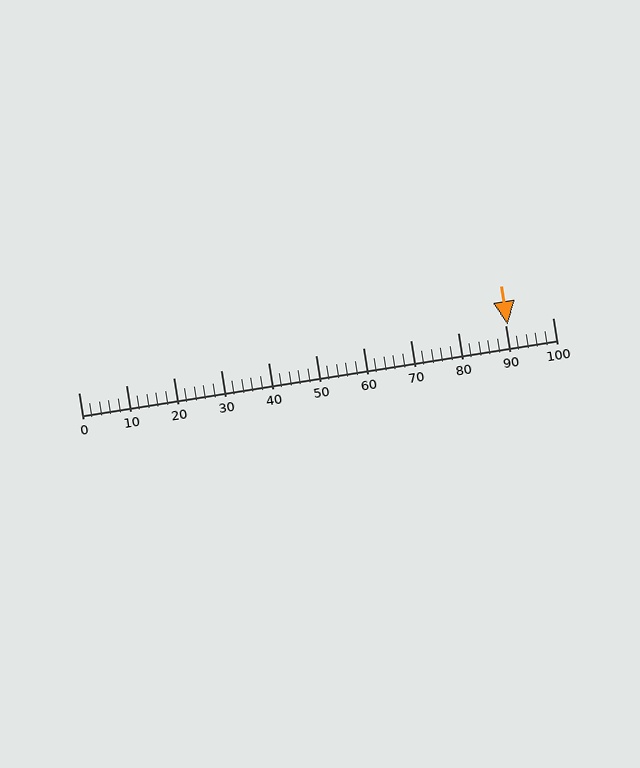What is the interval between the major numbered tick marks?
The major tick marks are spaced 10 units apart.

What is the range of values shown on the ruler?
The ruler shows values from 0 to 100.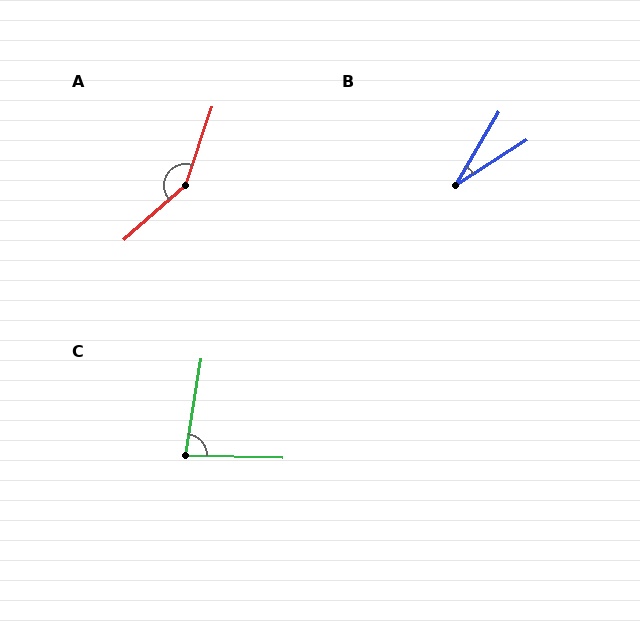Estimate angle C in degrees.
Approximately 83 degrees.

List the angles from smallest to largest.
B (27°), C (83°), A (150°).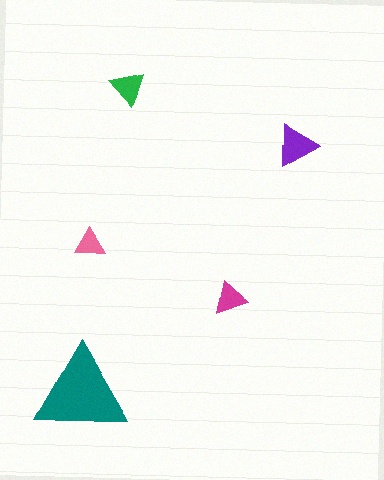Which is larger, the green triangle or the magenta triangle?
The green one.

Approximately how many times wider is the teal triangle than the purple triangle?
About 2 times wider.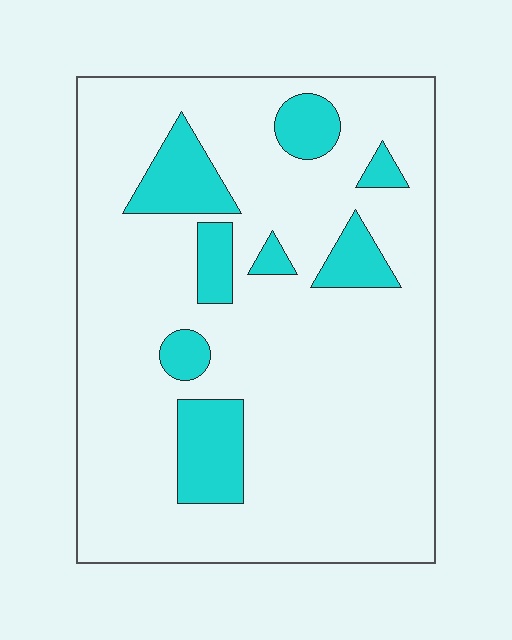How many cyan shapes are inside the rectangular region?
8.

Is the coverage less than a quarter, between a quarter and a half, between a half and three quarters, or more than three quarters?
Less than a quarter.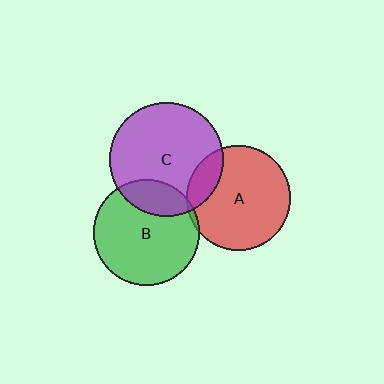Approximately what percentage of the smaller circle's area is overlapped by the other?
Approximately 5%.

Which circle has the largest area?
Circle C (purple).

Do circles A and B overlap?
Yes.